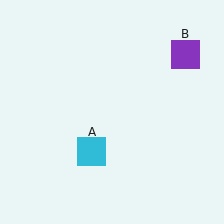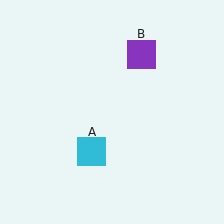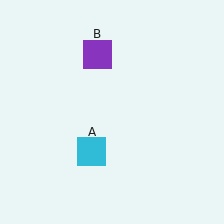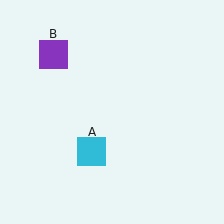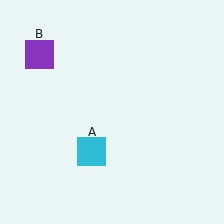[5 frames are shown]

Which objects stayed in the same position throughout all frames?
Cyan square (object A) remained stationary.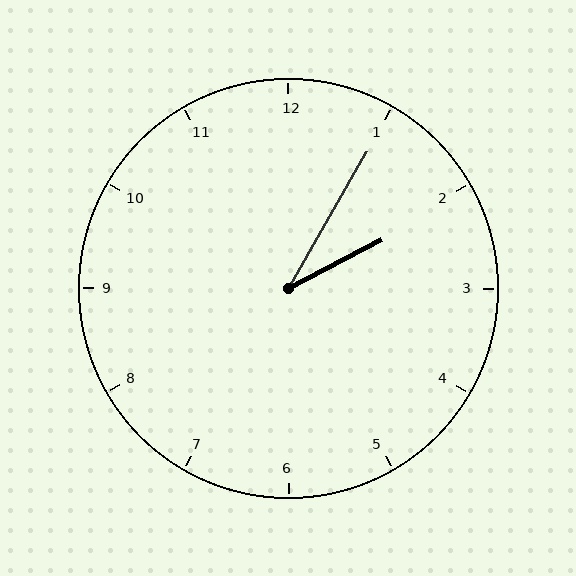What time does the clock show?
2:05.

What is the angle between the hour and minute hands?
Approximately 32 degrees.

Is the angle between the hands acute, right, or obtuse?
It is acute.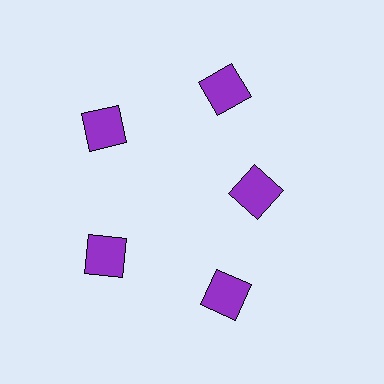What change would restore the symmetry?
The symmetry would be restored by moving it outward, back onto the ring so that all 5 squares sit at equal angles and equal distance from the center.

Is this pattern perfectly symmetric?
No. The 5 purple squares are arranged in a ring, but one element near the 3 o'clock position is pulled inward toward the center, breaking the 5-fold rotational symmetry.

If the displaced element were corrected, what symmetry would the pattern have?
It would have 5-fold rotational symmetry — the pattern would map onto itself every 72 degrees.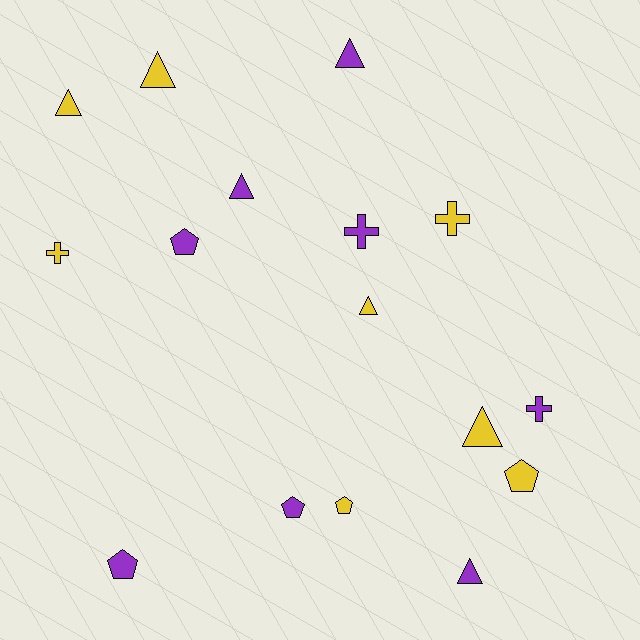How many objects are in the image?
There are 16 objects.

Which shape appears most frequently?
Triangle, with 7 objects.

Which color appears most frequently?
Purple, with 8 objects.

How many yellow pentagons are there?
There are 2 yellow pentagons.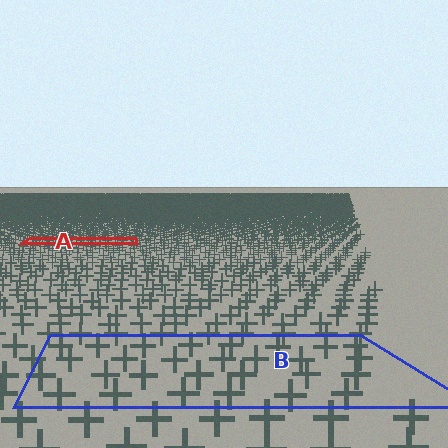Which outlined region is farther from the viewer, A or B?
Region A is farther from the viewer — the texture elements inside it appear smaller and more densely packed.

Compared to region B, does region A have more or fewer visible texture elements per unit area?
Region A has more texture elements per unit area — they are packed more densely because it is farther away.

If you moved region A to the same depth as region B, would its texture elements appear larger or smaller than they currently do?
They would appear larger. At a closer depth, the same texture elements are projected at a bigger on-screen size.